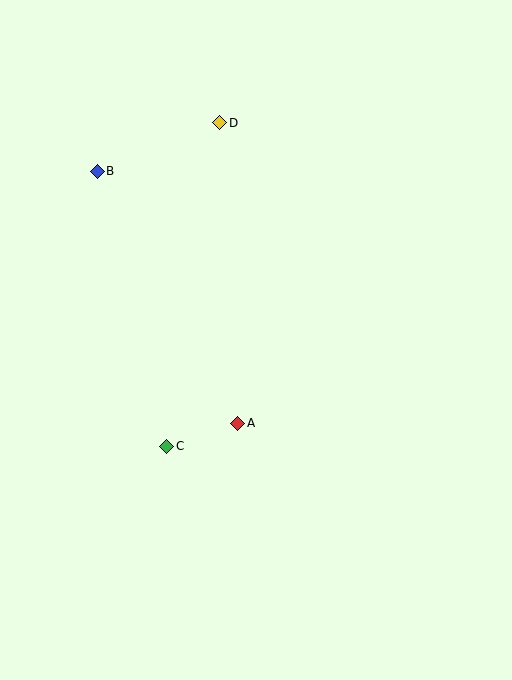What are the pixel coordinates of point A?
Point A is at (238, 423).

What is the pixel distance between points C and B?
The distance between C and B is 284 pixels.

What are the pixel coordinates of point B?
Point B is at (97, 171).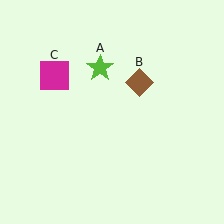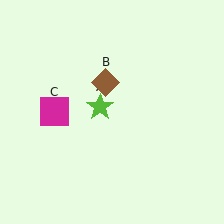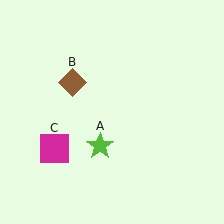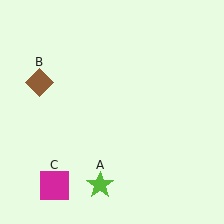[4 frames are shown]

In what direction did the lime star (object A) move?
The lime star (object A) moved down.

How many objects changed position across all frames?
3 objects changed position: lime star (object A), brown diamond (object B), magenta square (object C).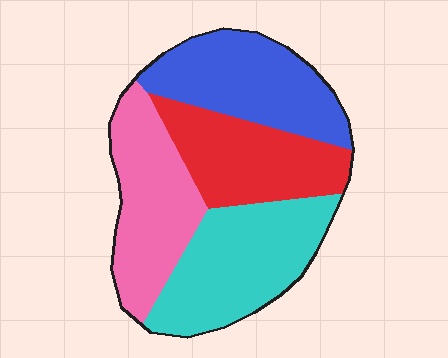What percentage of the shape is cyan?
Cyan takes up about one quarter (1/4) of the shape.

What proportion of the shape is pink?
Pink takes up about one quarter (1/4) of the shape.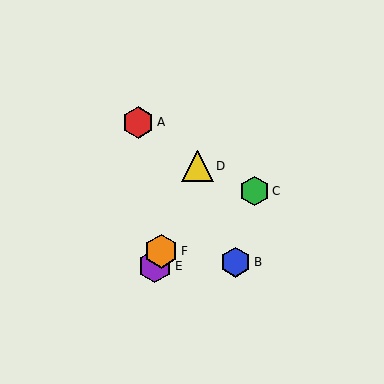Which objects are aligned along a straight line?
Objects D, E, F are aligned along a straight line.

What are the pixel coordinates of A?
Object A is at (138, 122).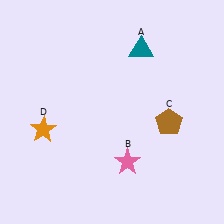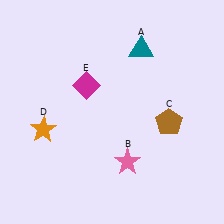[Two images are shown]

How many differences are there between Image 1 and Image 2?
There is 1 difference between the two images.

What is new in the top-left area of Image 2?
A magenta diamond (E) was added in the top-left area of Image 2.